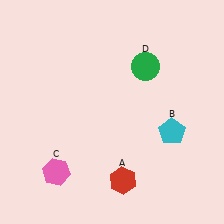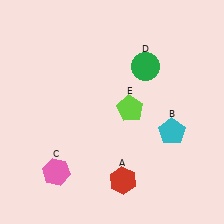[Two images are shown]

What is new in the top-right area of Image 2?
A lime pentagon (E) was added in the top-right area of Image 2.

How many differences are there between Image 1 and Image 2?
There is 1 difference between the two images.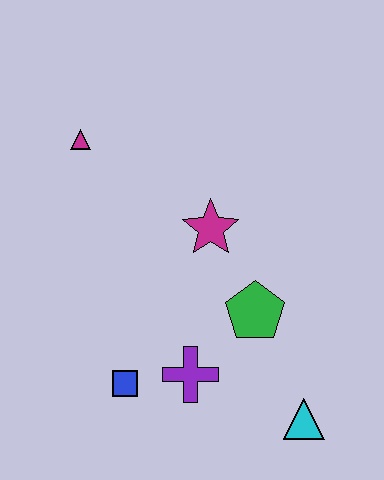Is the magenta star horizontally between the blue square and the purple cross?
No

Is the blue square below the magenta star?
Yes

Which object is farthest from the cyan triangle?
The magenta triangle is farthest from the cyan triangle.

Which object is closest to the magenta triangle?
The magenta star is closest to the magenta triangle.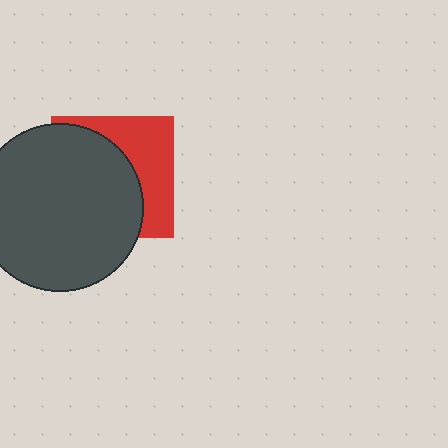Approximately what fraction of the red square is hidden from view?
Roughly 60% of the red square is hidden behind the dark gray circle.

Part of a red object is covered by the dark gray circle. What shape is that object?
It is a square.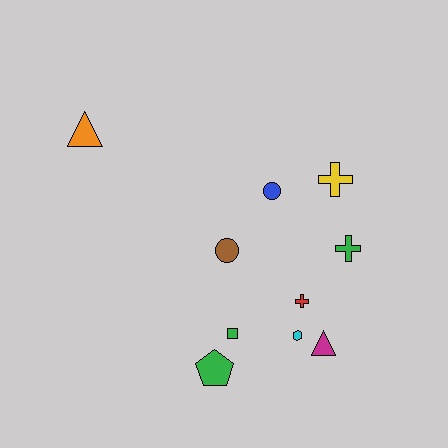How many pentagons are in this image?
There is 1 pentagon.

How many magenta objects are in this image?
There is 1 magenta object.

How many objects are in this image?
There are 10 objects.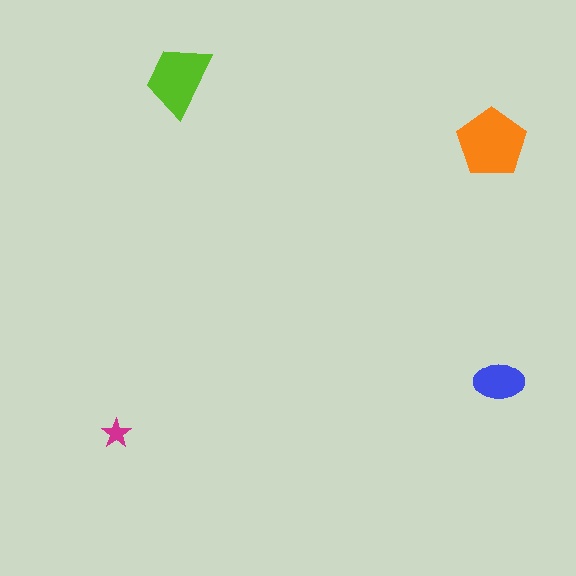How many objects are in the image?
There are 4 objects in the image.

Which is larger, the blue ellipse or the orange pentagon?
The orange pentagon.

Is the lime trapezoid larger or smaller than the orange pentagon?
Smaller.